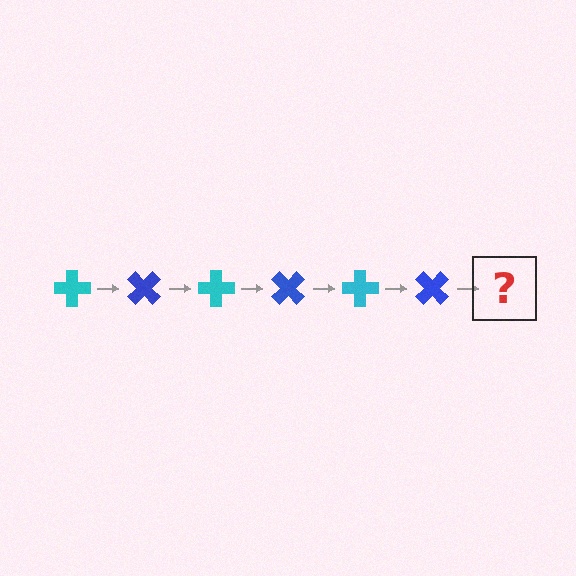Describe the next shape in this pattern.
It should be a cyan cross, rotated 270 degrees from the start.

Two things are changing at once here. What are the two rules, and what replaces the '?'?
The two rules are that it rotates 45 degrees each step and the color cycles through cyan and blue. The '?' should be a cyan cross, rotated 270 degrees from the start.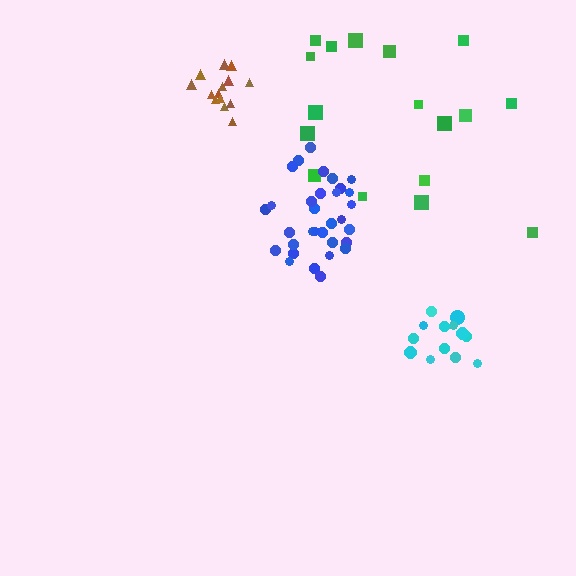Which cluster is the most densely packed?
Blue.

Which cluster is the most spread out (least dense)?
Green.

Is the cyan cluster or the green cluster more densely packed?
Cyan.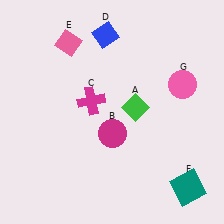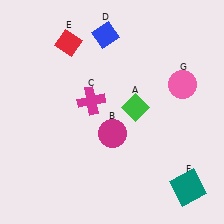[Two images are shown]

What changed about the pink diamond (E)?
In Image 1, E is pink. In Image 2, it changed to red.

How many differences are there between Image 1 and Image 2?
There is 1 difference between the two images.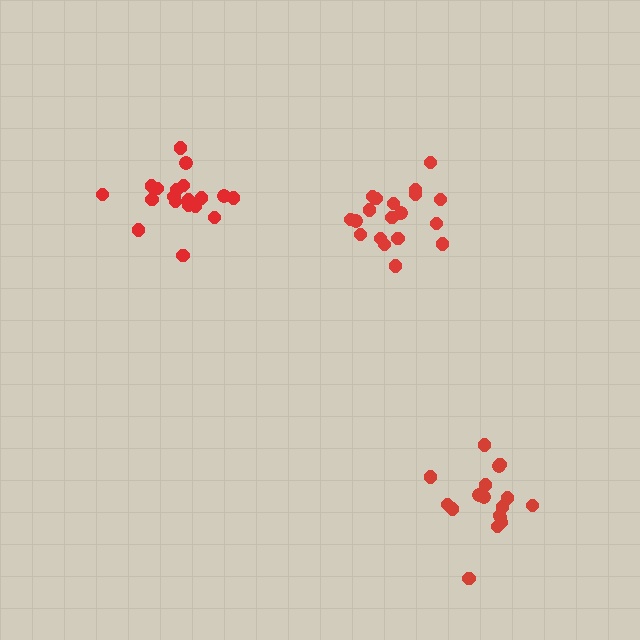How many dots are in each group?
Group 1: 19 dots, Group 2: 19 dots, Group 3: 17 dots (55 total).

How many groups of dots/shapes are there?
There are 3 groups.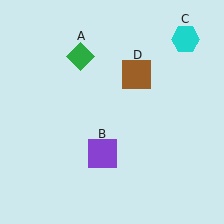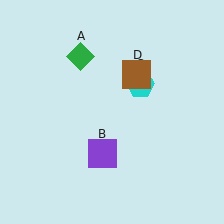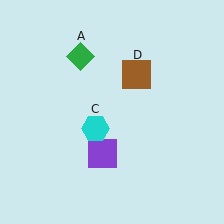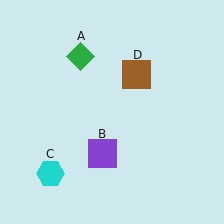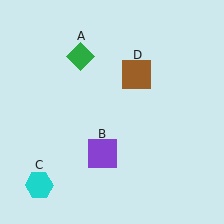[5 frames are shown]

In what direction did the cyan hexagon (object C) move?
The cyan hexagon (object C) moved down and to the left.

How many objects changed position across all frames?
1 object changed position: cyan hexagon (object C).